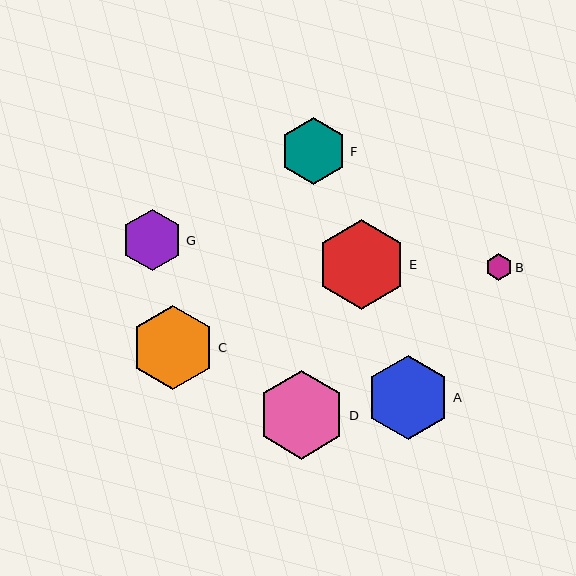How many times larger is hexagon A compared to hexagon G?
Hexagon A is approximately 1.4 times the size of hexagon G.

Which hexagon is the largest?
Hexagon E is the largest with a size of approximately 90 pixels.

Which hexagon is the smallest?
Hexagon B is the smallest with a size of approximately 27 pixels.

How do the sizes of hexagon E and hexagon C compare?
Hexagon E and hexagon C are approximately the same size.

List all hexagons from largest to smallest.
From largest to smallest: E, D, C, A, F, G, B.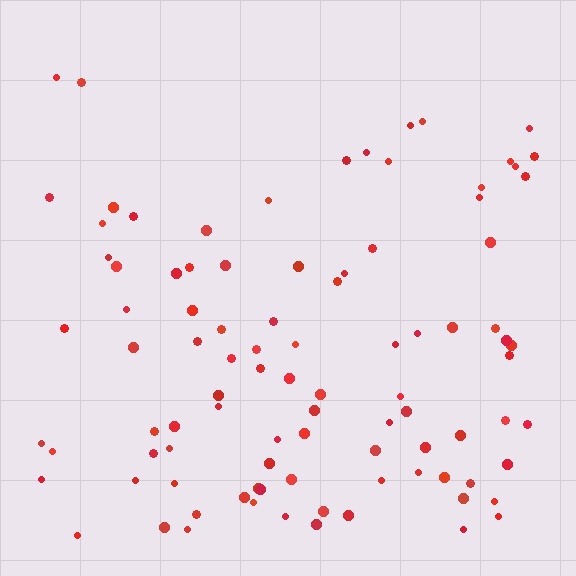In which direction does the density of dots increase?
From top to bottom, with the bottom side densest.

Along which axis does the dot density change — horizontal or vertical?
Vertical.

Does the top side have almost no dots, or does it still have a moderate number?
Still a moderate number, just noticeably fewer than the bottom.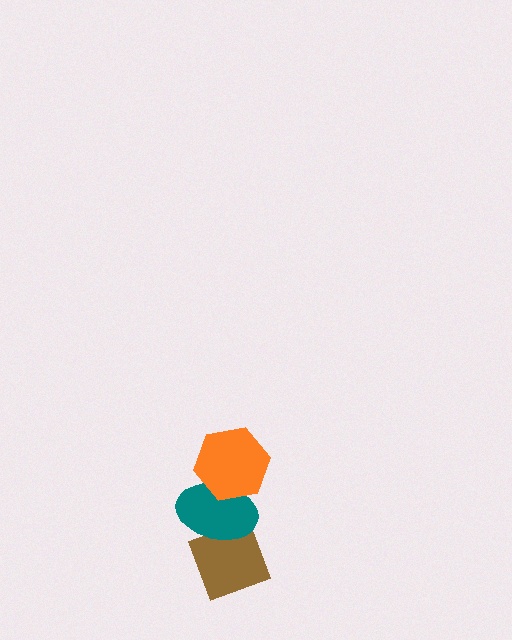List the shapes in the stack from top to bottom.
From top to bottom: the orange hexagon, the teal ellipse, the brown diamond.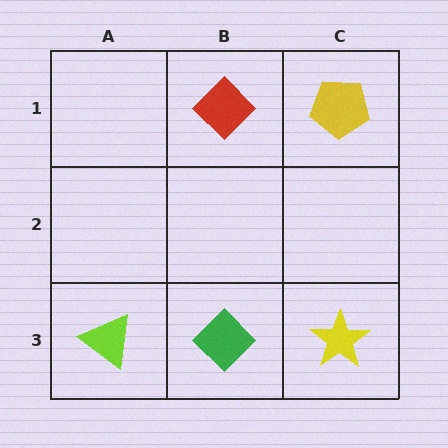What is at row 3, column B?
A green diamond.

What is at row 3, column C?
A yellow star.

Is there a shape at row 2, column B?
No, that cell is empty.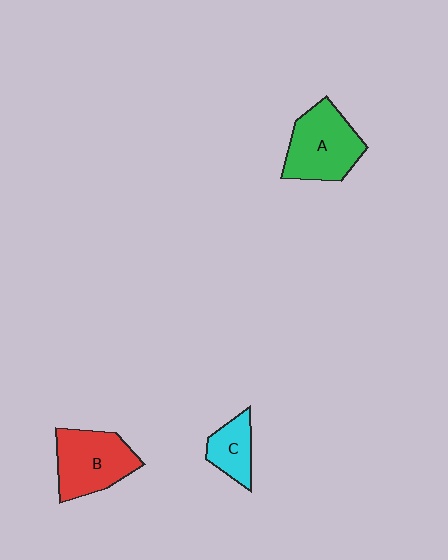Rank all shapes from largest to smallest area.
From largest to smallest: A (green), B (red), C (cyan).